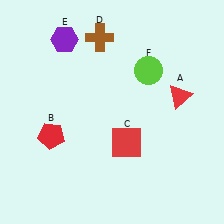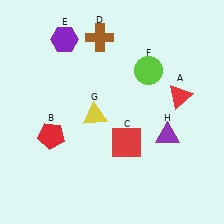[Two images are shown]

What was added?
A yellow triangle (G), a purple triangle (H) were added in Image 2.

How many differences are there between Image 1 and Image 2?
There are 2 differences between the two images.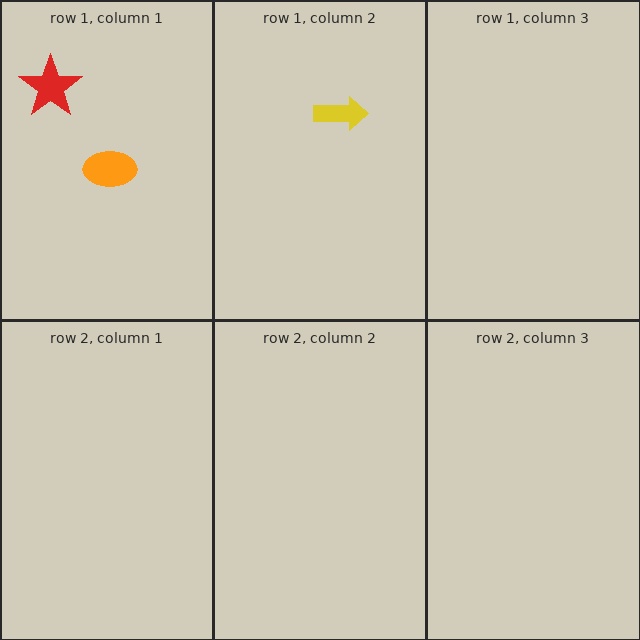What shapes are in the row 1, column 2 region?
The yellow arrow.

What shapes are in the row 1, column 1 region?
The red star, the orange ellipse.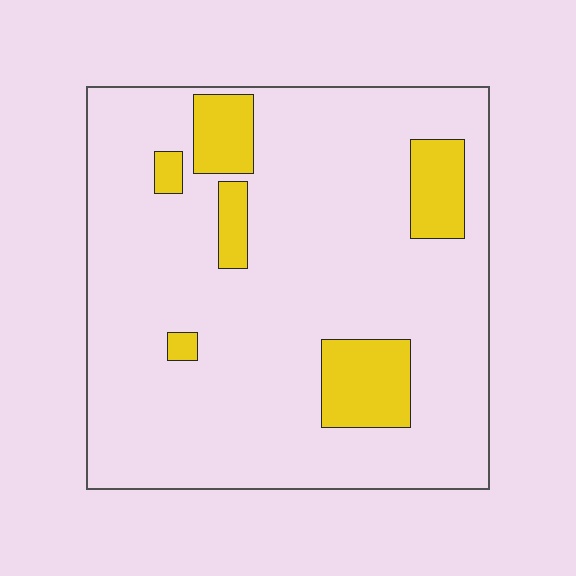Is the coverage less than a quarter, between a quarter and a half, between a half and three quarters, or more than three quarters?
Less than a quarter.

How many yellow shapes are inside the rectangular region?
6.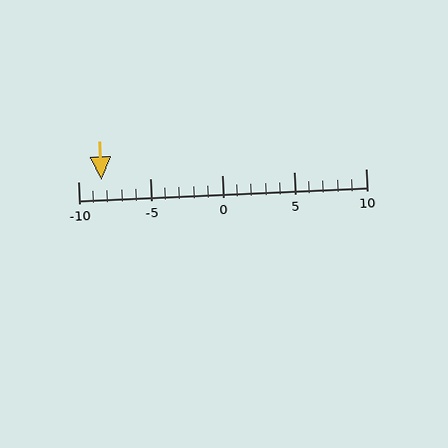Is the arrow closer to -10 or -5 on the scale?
The arrow is closer to -10.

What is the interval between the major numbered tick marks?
The major tick marks are spaced 5 units apart.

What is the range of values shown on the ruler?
The ruler shows values from -10 to 10.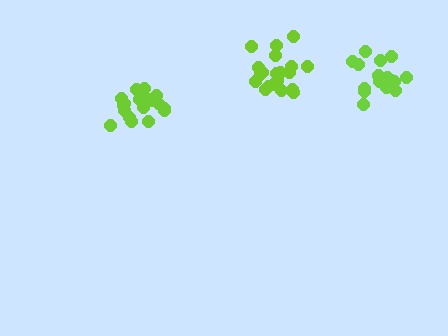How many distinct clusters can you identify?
There are 3 distinct clusters.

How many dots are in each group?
Group 1: 19 dots, Group 2: 20 dots, Group 3: 20 dots (59 total).